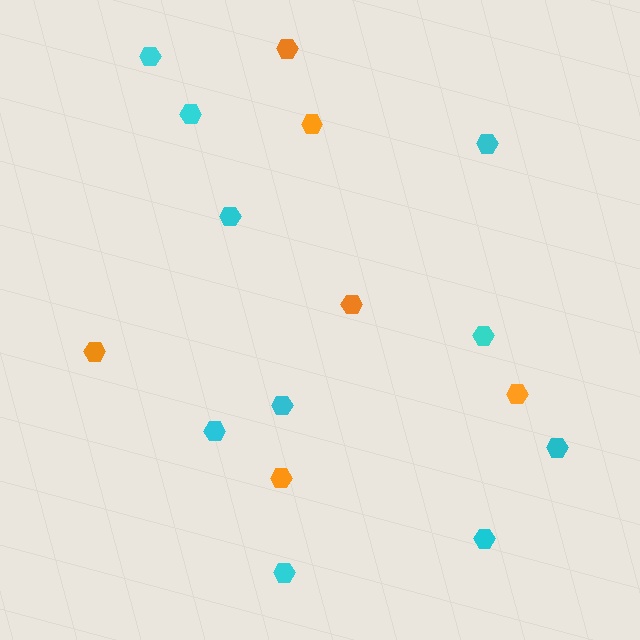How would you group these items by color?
There are 2 groups: one group of cyan hexagons (10) and one group of orange hexagons (6).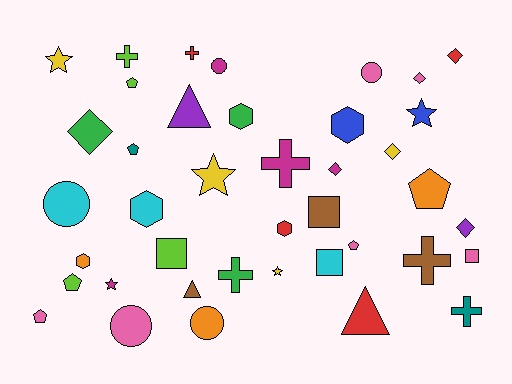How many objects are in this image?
There are 40 objects.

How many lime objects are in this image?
There are 4 lime objects.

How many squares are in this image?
There are 4 squares.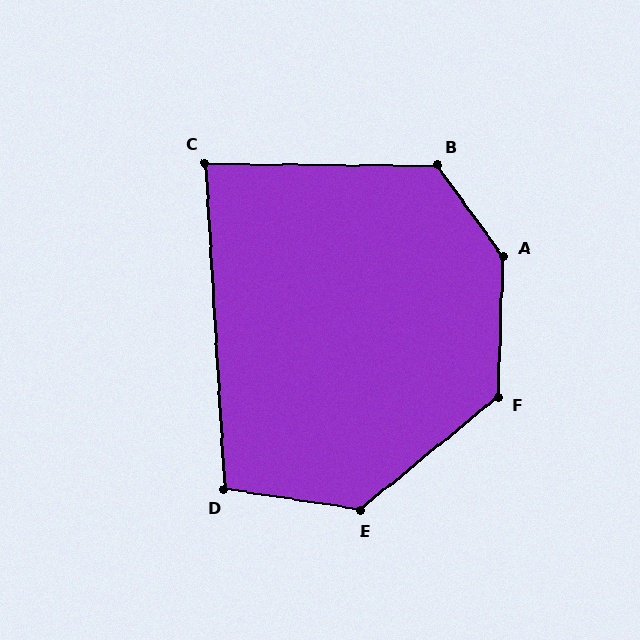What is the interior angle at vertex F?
Approximately 131 degrees (obtuse).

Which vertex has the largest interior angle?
A, at approximately 142 degrees.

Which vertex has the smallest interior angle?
C, at approximately 86 degrees.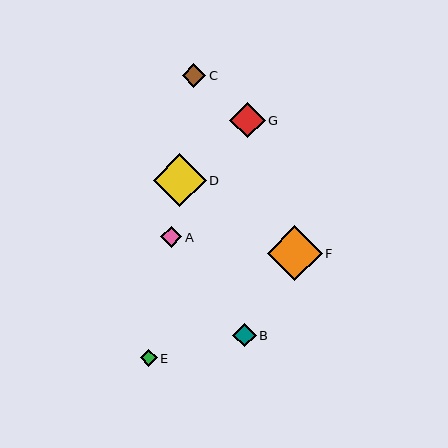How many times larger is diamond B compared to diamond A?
Diamond B is approximately 1.1 times the size of diamond A.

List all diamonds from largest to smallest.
From largest to smallest: F, D, G, C, B, A, E.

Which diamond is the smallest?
Diamond E is the smallest with a size of approximately 17 pixels.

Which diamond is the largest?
Diamond F is the largest with a size of approximately 55 pixels.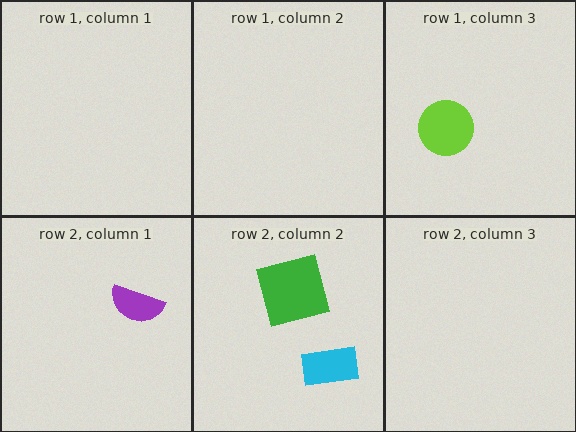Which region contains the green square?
The row 2, column 2 region.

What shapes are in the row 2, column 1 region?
The purple semicircle.